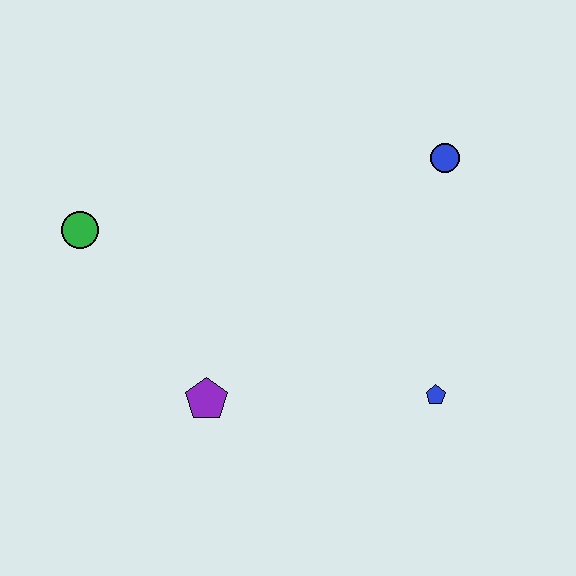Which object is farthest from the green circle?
The blue pentagon is farthest from the green circle.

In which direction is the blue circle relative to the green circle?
The blue circle is to the right of the green circle.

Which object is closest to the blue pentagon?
The purple pentagon is closest to the blue pentagon.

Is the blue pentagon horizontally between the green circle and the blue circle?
Yes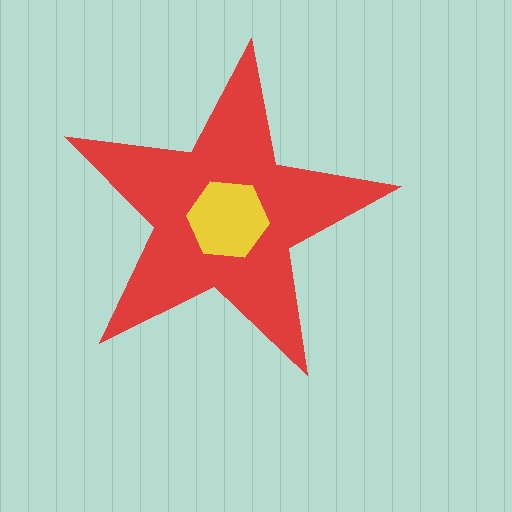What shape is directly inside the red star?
The yellow hexagon.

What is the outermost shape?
The red star.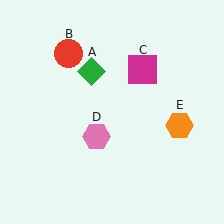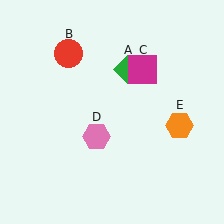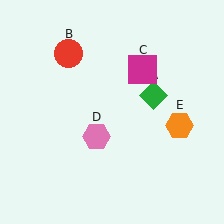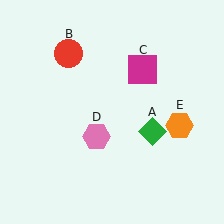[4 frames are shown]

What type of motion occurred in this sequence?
The green diamond (object A) rotated clockwise around the center of the scene.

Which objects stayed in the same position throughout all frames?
Red circle (object B) and magenta square (object C) and pink hexagon (object D) and orange hexagon (object E) remained stationary.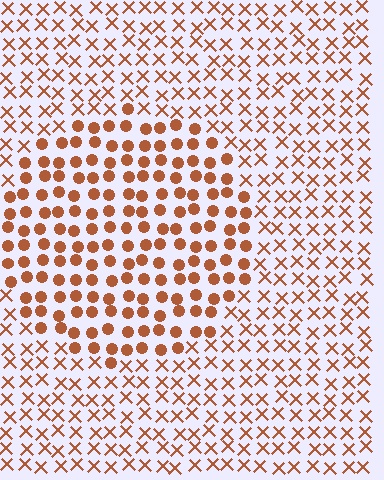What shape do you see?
I see a circle.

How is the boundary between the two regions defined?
The boundary is defined by a change in element shape: circles inside vs. X marks outside. All elements share the same color and spacing.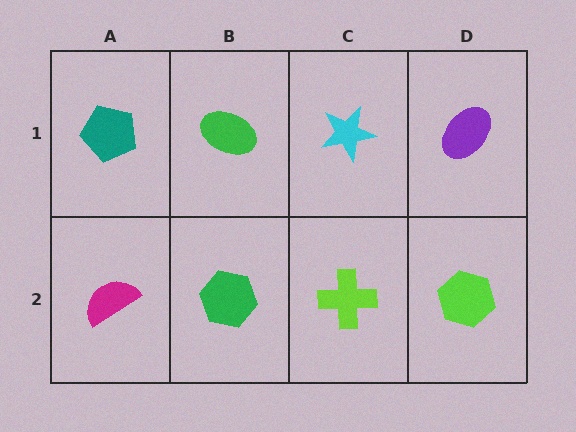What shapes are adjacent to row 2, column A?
A teal pentagon (row 1, column A), a green hexagon (row 2, column B).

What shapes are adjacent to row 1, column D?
A lime hexagon (row 2, column D), a cyan star (row 1, column C).